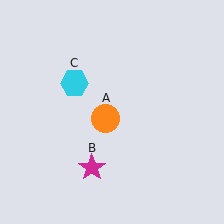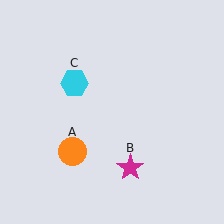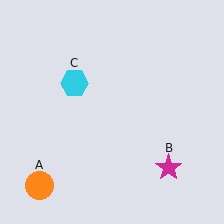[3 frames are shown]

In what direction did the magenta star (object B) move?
The magenta star (object B) moved right.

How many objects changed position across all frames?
2 objects changed position: orange circle (object A), magenta star (object B).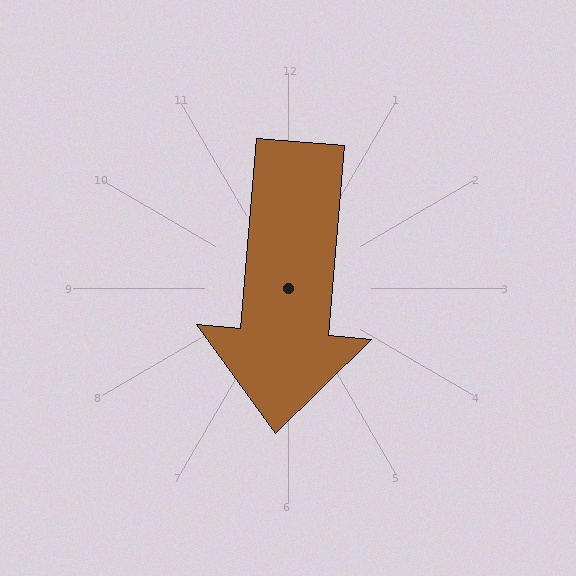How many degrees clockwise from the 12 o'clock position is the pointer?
Approximately 185 degrees.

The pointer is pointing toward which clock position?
Roughly 6 o'clock.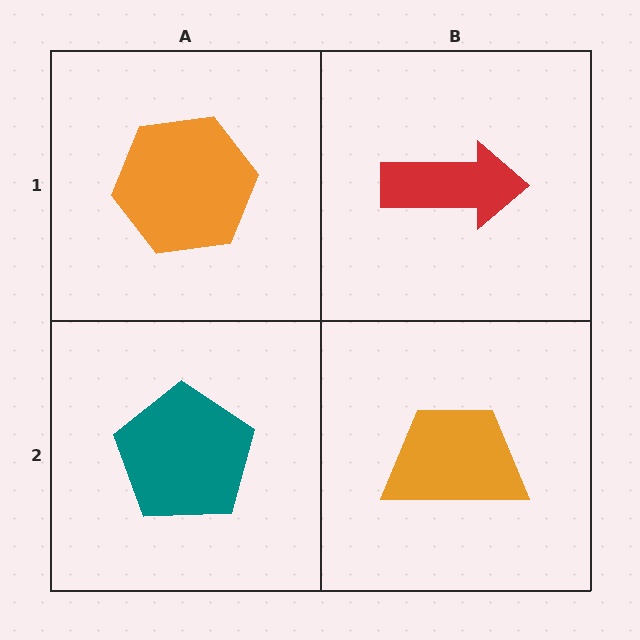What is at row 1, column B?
A red arrow.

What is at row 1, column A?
An orange hexagon.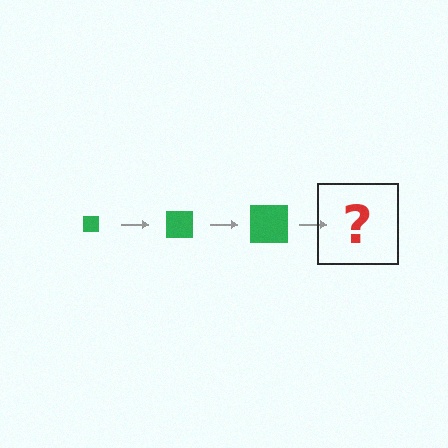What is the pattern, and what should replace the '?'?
The pattern is that the square gets progressively larger each step. The '?' should be a green square, larger than the previous one.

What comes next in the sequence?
The next element should be a green square, larger than the previous one.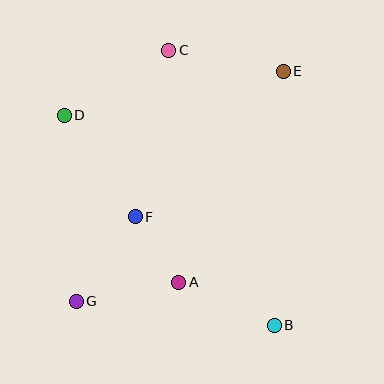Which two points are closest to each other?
Points A and F are closest to each other.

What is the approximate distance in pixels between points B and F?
The distance between B and F is approximately 176 pixels.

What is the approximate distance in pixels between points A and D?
The distance between A and D is approximately 203 pixels.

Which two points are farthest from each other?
Points E and G are farthest from each other.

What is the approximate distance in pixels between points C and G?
The distance between C and G is approximately 268 pixels.